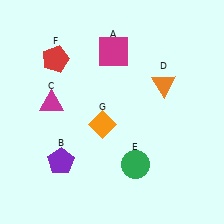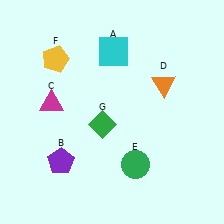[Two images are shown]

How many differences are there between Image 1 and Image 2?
There are 3 differences between the two images.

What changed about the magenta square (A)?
In Image 1, A is magenta. In Image 2, it changed to cyan.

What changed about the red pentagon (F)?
In Image 1, F is red. In Image 2, it changed to yellow.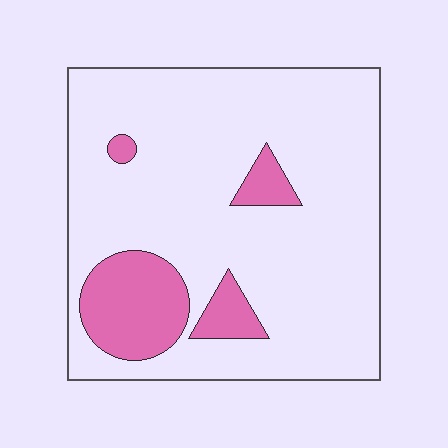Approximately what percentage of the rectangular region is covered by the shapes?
Approximately 15%.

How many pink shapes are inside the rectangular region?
4.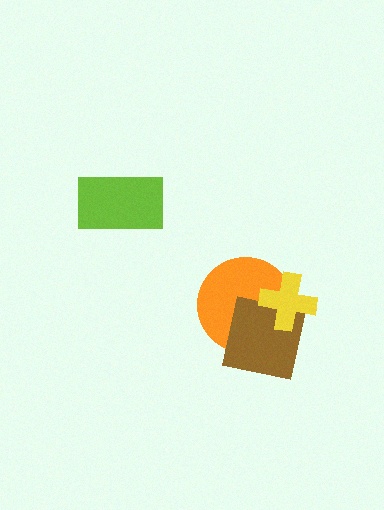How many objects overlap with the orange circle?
2 objects overlap with the orange circle.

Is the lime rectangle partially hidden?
No, no other shape covers it.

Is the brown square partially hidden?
Yes, it is partially covered by another shape.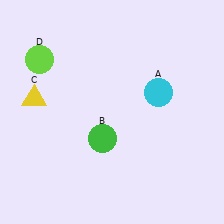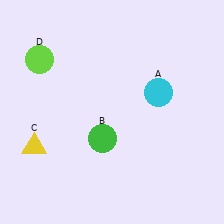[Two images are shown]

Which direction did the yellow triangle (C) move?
The yellow triangle (C) moved down.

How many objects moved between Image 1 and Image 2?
1 object moved between the two images.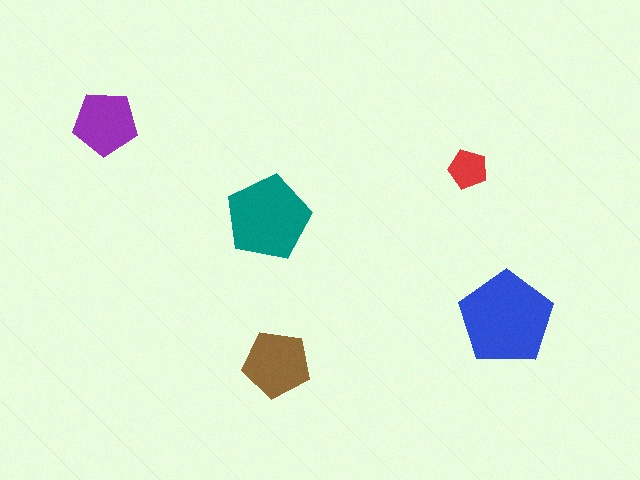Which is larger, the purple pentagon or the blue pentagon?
The blue one.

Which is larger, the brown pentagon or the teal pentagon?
The teal one.